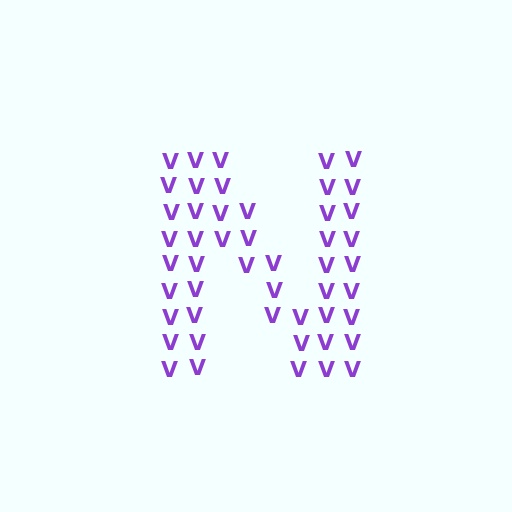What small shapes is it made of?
It is made of small letter V's.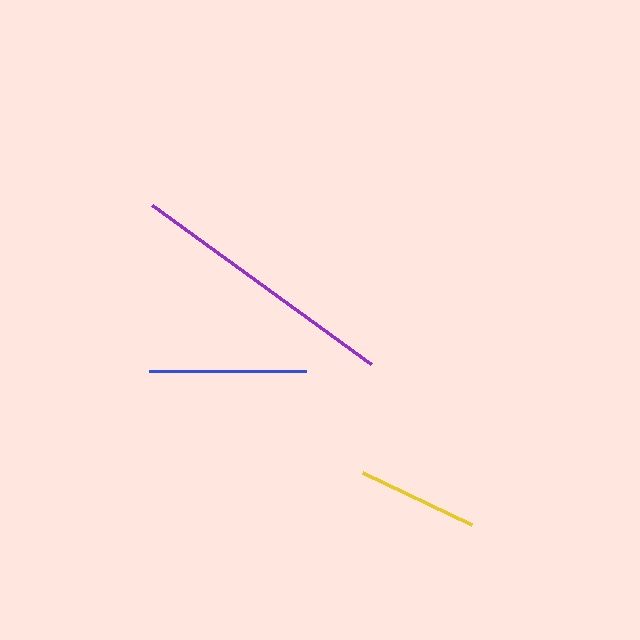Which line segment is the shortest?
The yellow line is the shortest at approximately 120 pixels.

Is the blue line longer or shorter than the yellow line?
The blue line is longer than the yellow line.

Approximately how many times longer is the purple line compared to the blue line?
The purple line is approximately 1.7 times the length of the blue line.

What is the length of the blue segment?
The blue segment is approximately 156 pixels long.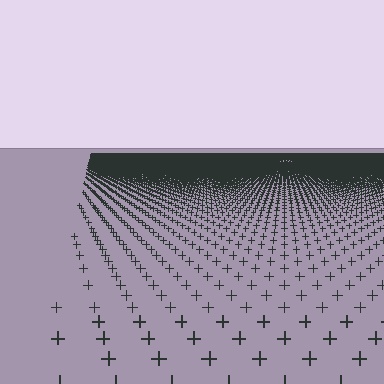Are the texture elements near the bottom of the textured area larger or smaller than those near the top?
Larger. Near the bottom, elements are closer to the viewer and appear at a bigger on-screen size.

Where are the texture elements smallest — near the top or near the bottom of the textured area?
Near the top.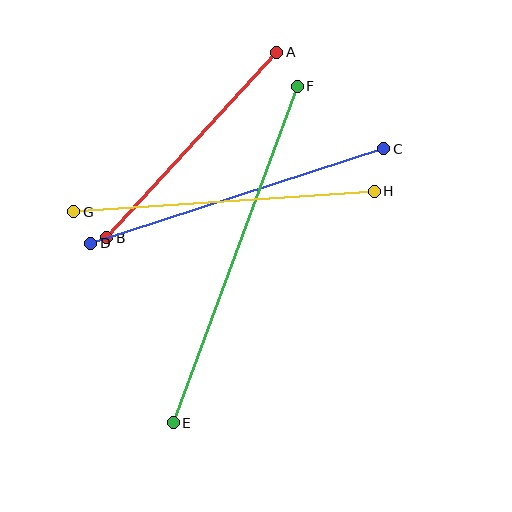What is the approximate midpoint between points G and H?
The midpoint is at approximately (224, 201) pixels.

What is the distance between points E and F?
The distance is approximately 358 pixels.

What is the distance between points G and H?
The distance is approximately 301 pixels.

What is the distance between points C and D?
The distance is approximately 308 pixels.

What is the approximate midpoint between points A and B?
The midpoint is at approximately (192, 145) pixels.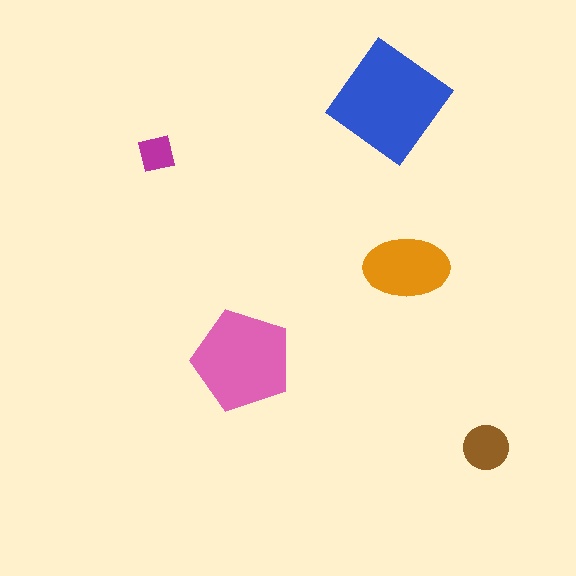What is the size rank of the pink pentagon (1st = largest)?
2nd.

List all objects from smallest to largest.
The magenta square, the brown circle, the orange ellipse, the pink pentagon, the blue diamond.